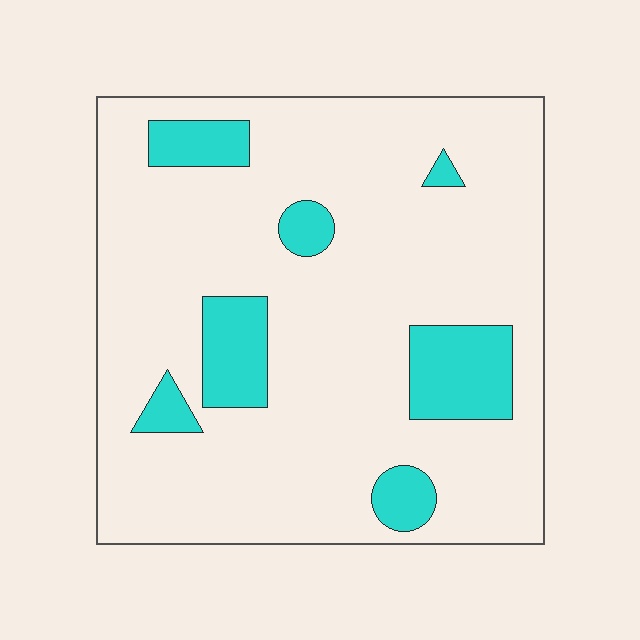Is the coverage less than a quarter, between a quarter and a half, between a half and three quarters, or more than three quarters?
Less than a quarter.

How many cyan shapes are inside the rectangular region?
7.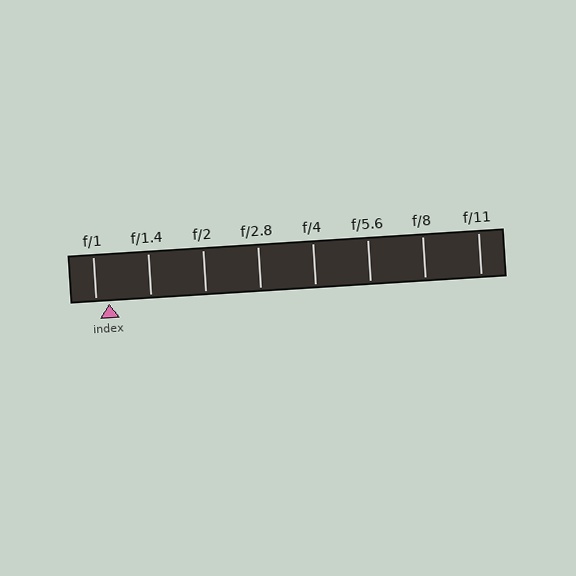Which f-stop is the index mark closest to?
The index mark is closest to f/1.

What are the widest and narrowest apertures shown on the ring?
The widest aperture shown is f/1 and the narrowest is f/11.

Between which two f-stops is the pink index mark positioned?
The index mark is between f/1 and f/1.4.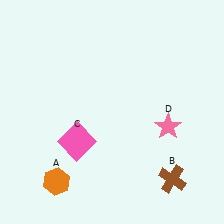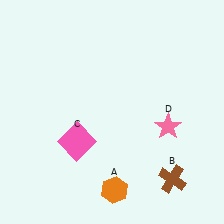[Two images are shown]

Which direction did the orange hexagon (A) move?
The orange hexagon (A) moved right.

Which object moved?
The orange hexagon (A) moved right.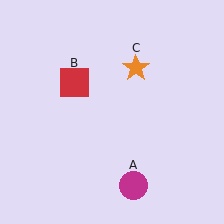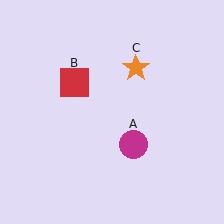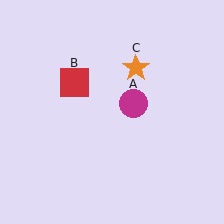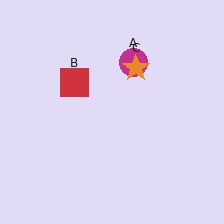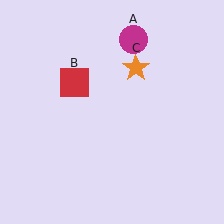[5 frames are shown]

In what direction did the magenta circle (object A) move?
The magenta circle (object A) moved up.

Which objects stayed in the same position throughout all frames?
Red square (object B) and orange star (object C) remained stationary.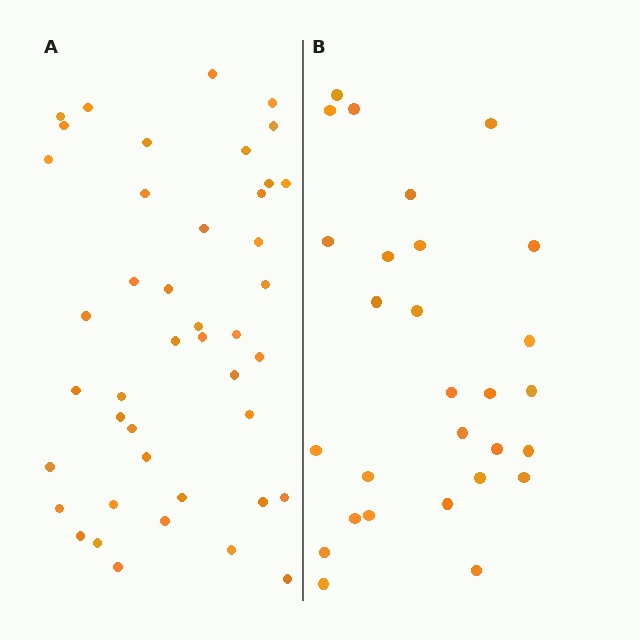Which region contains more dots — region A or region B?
Region A (the left region) has more dots.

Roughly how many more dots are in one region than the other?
Region A has approximately 15 more dots than region B.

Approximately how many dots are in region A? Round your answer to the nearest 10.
About 40 dots. (The exact count is 43, which rounds to 40.)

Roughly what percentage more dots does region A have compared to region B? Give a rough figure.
About 55% more.